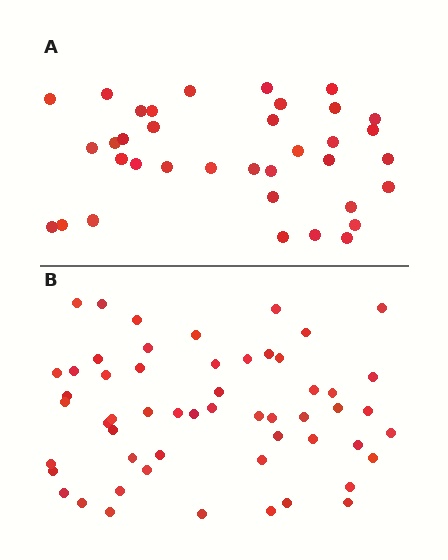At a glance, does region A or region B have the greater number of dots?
Region B (the bottom region) has more dots.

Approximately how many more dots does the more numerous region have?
Region B has approximately 20 more dots than region A.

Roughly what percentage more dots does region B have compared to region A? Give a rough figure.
About 55% more.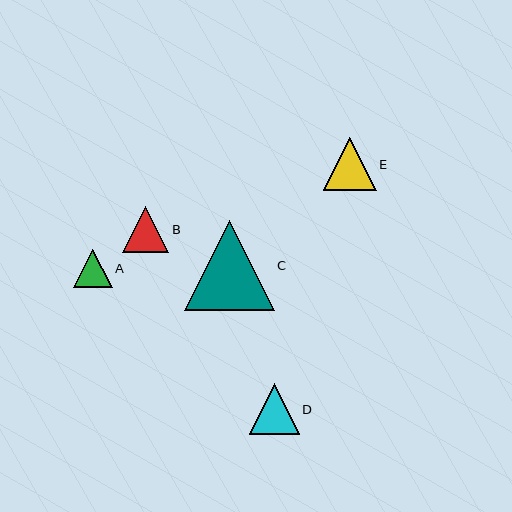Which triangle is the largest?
Triangle C is the largest with a size of approximately 90 pixels.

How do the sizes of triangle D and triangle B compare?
Triangle D and triangle B are approximately the same size.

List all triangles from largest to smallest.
From largest to smallest: C, E, D, B, A.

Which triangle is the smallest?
Triangle A is the smallest with a size of approximately 39 pixels.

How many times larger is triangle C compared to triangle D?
Triangle C is approximately 1.8 times the size of triangle D.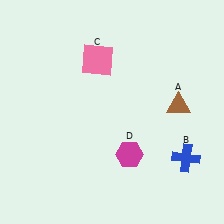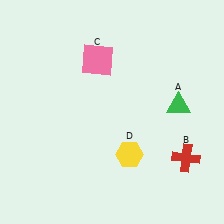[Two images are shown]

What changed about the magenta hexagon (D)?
In Image 1, D is magenta. In Image 2, it changed to yellow.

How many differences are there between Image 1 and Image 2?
There are 3 differences between the two images.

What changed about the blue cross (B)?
In Image 1, B is blue. In Image 2, it changed to red.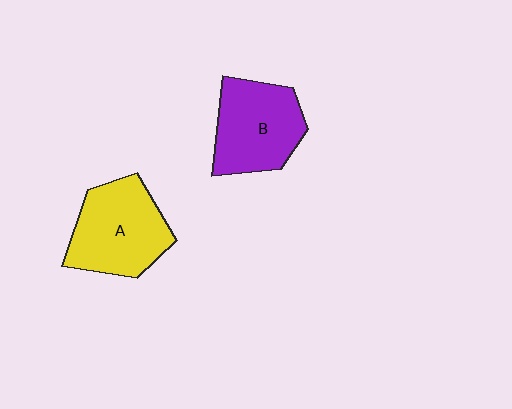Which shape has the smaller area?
Shape B (purple).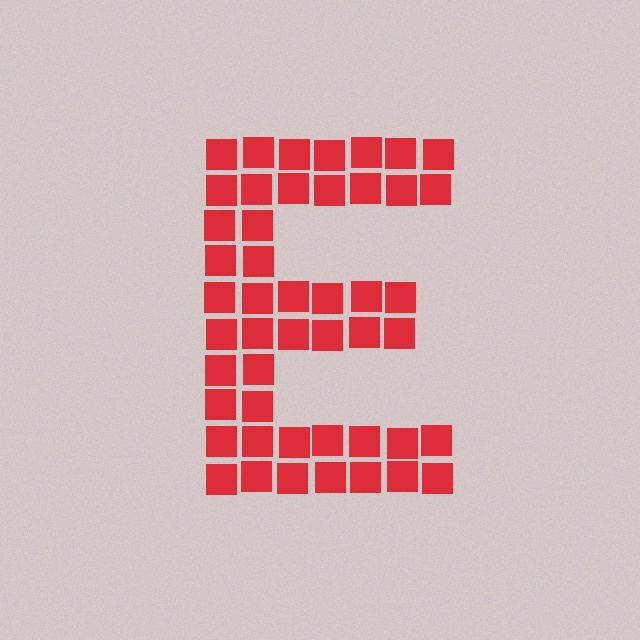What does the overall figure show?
The overall figure shows the letter E.